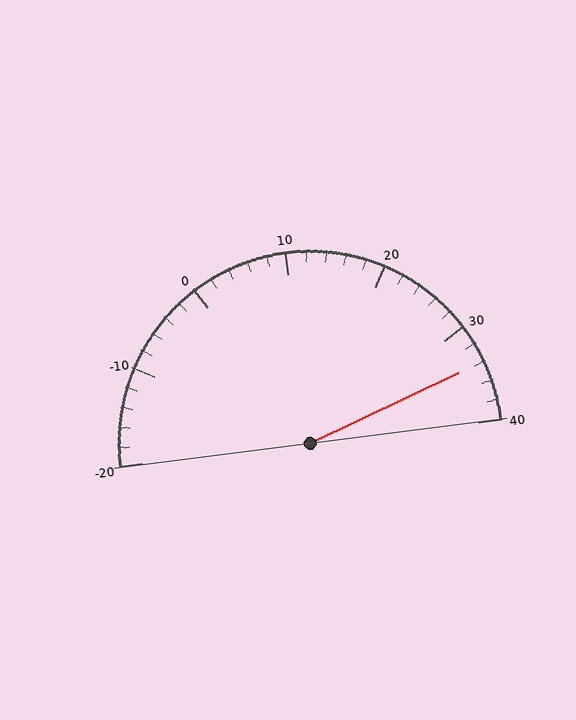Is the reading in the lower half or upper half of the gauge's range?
The reading is in the upper half of the range (-20 to 40).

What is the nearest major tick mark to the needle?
The nearest major tick mark is 30.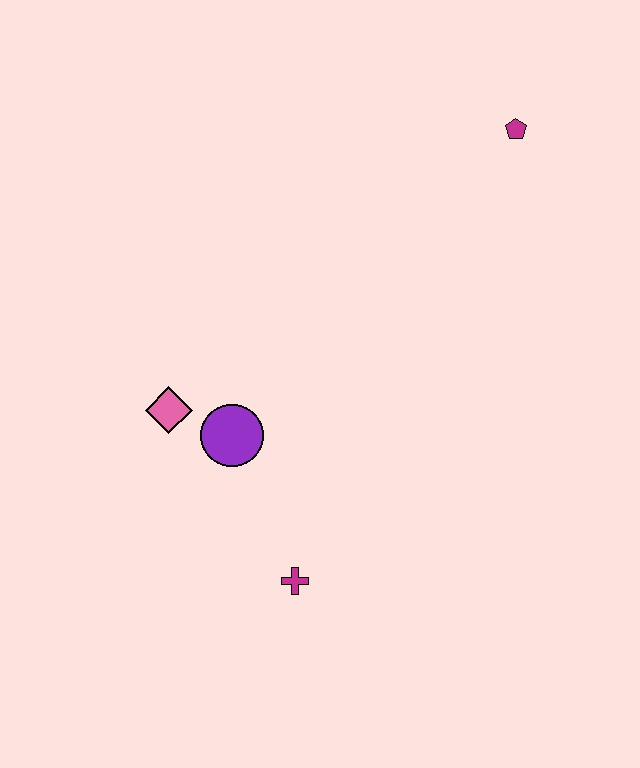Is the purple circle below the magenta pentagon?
Yes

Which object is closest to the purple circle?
The pink diamond is closest to the purple circle.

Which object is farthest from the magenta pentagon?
The magenta cross is farthest from the magenta pentagon.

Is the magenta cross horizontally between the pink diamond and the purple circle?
No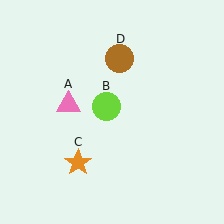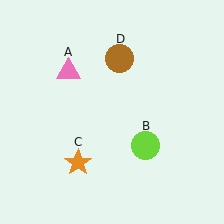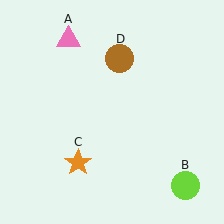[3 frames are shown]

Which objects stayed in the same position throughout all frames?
Orange star (object C) and brown circle (object D) remained stationary.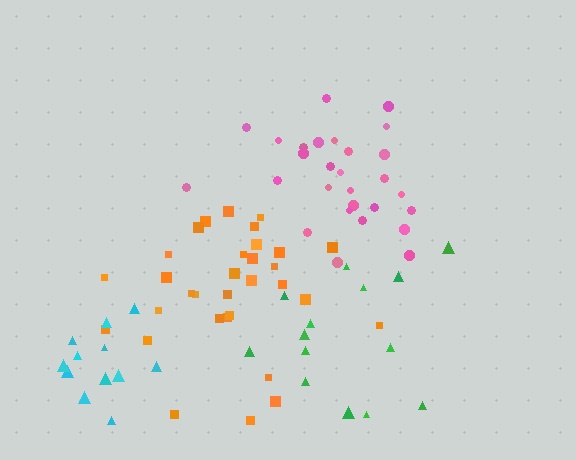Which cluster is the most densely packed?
Pink.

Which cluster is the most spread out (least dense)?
Green.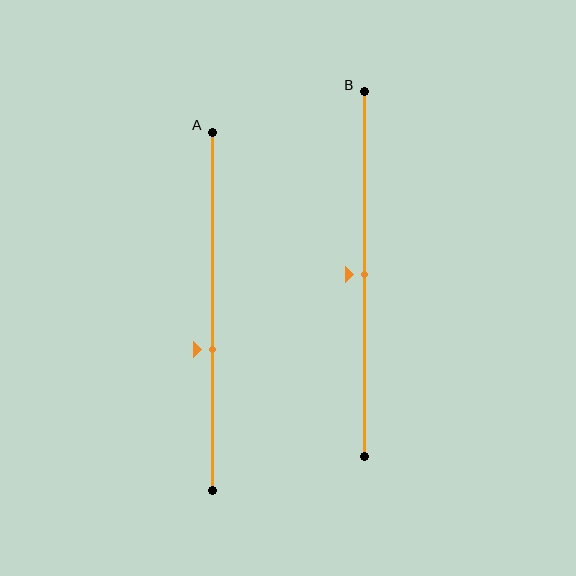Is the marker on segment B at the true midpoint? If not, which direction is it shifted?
Yes, the marker on segment B is at the true midpoint.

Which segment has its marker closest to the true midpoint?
Segment B has its marker closest to the true midpoint.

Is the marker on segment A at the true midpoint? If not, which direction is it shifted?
No, the marker on segment A is shifted downward by about 11% of the segment length.